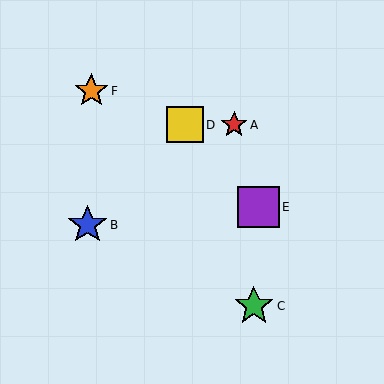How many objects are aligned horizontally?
2 objects (A, D) are aligned horizontally.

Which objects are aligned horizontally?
Objects A, D are aligned horizontally.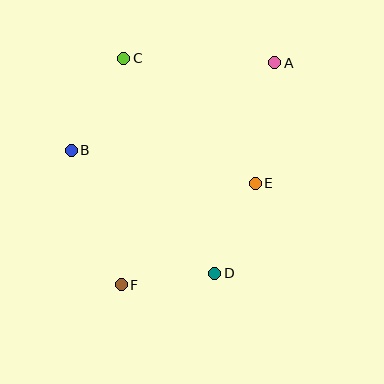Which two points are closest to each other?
Points D and F are closest to each other.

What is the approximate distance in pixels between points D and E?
The distance between D and E is approximately 99 pixels.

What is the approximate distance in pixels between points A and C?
The distance between A and C is approximately 151 pixels.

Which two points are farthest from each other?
Points A and F are farthest from each other.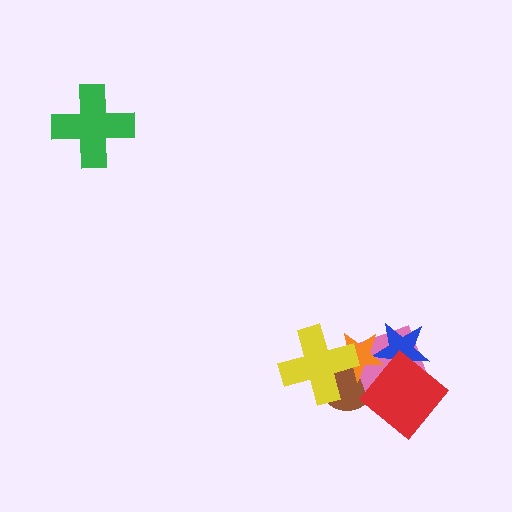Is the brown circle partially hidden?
Yes, it is partially covered by another shape.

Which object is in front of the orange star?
The yellow cross is in front of the orange star.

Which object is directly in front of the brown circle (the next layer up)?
The pink diamond is directly in front of the brown circle.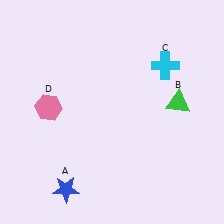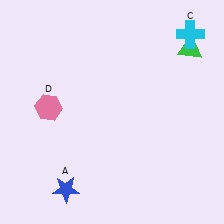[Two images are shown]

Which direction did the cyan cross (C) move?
The cyan cross (C) moved up.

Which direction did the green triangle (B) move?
The green triangle (B) moved up.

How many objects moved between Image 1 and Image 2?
2 objects moved between the two images.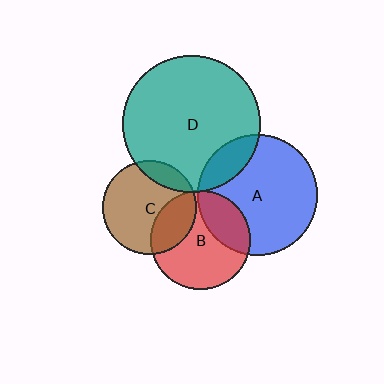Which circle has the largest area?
Circle D (teal).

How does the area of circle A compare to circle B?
Approximately 1.5 times.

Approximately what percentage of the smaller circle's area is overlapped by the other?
Approximately 25%.